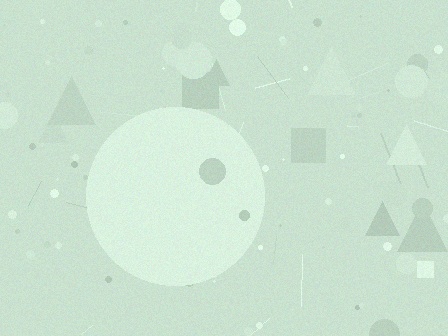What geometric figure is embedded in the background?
A circle is embedded in the background.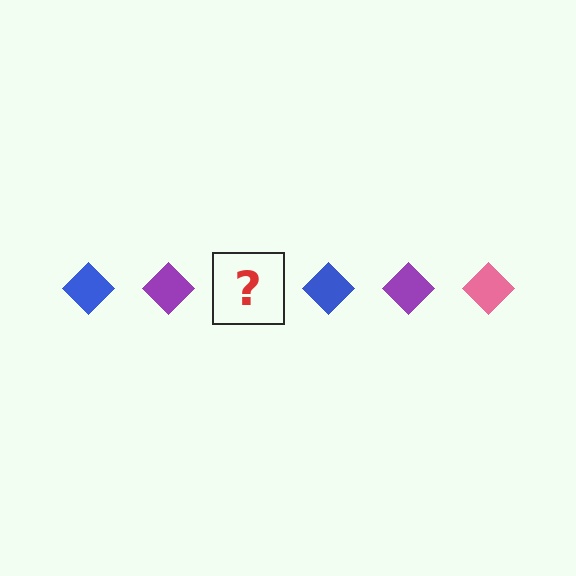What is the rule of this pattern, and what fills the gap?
The rule is that the pattern cycles through blue, purple, pink diamonds. The gap should be filled with a pink diamond.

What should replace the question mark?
The question mark should be replaced with a pink diamond.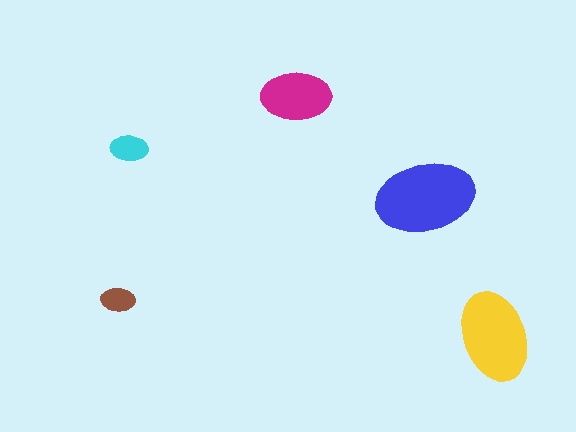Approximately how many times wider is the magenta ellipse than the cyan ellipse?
About 2 times wider.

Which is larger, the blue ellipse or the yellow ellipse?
The blue one.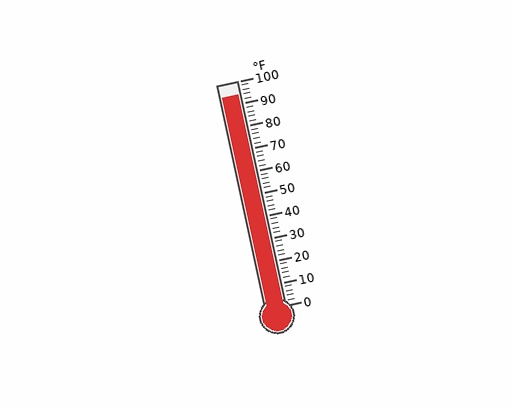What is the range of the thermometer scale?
The thermometer scale ranges from 0°F to 100°F.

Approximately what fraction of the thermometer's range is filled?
The thermometer is filled to approximately 95% of its range.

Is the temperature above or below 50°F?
The temperature is above 50°F.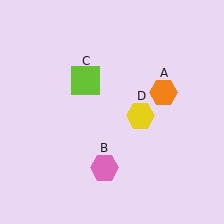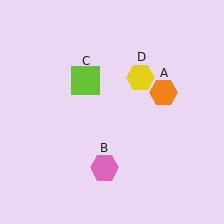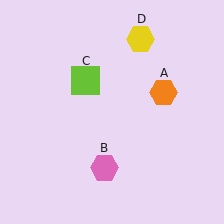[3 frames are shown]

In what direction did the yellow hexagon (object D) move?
The yellow hexagon (object D) moved up.